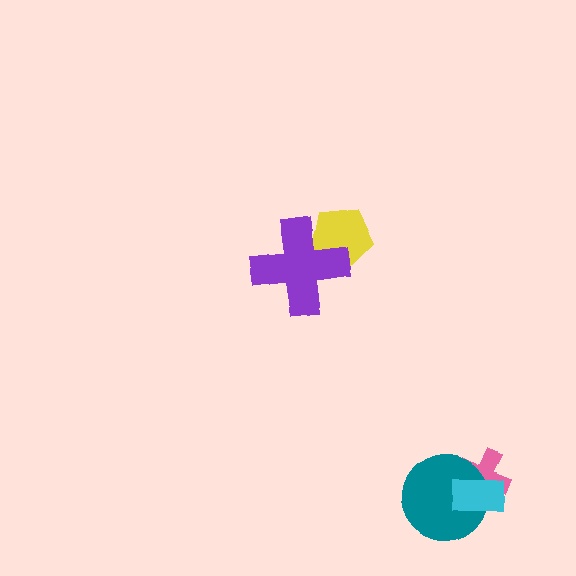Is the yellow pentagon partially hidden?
Yes, it is partially covered by another shape.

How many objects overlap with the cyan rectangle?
2 objects overlap with the cyan rectangle.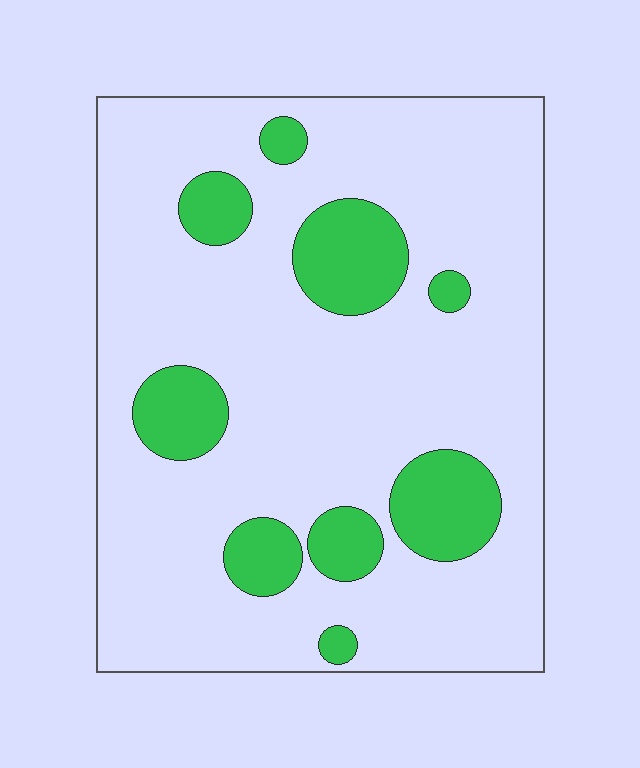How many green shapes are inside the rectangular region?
9.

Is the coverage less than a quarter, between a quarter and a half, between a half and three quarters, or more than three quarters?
Less than a quarter.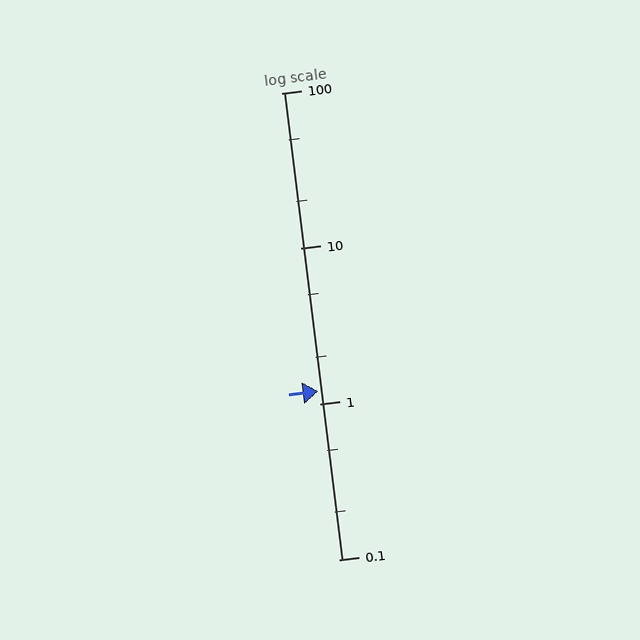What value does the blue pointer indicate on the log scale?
The pointer indicates approximately 1.2.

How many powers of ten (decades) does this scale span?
The scale spans 3 decades, from 0.1 to 100.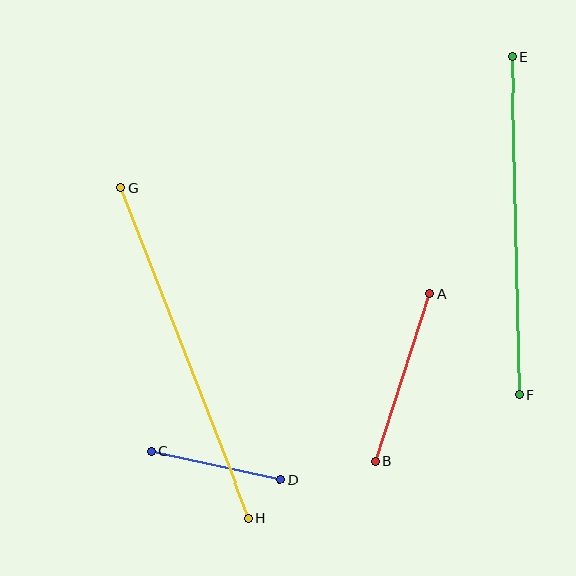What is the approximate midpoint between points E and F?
The midpoint is at approximately (516, 225) pixels.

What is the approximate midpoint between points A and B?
The midpoint is at approximately (402, 378) pixels.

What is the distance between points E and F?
The distance is approximately 338 pixels.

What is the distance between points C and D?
The distance is approximately 133 pixels.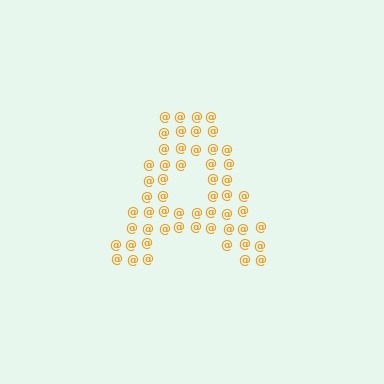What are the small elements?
The small elements are at signs.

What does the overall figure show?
The overall figure shows the letter A.